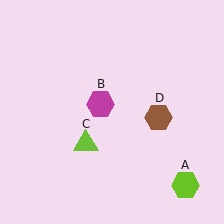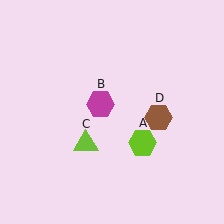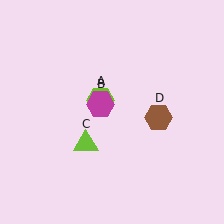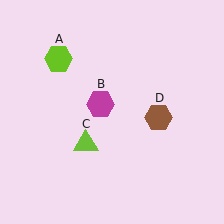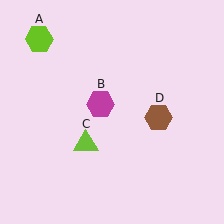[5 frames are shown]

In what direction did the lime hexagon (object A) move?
The lime hexagon (object A) moved up and to the left.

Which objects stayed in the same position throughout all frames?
Magenta hexagon (object B) and lime triangle (object C) and brown hexagon (object D) remained stationary.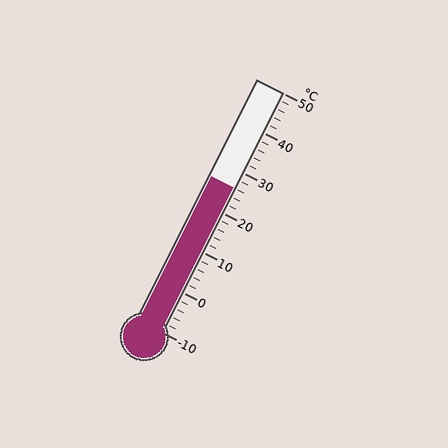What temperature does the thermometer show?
The thermometer shows approximately 26°C.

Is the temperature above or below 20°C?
The temperature is above 20°C.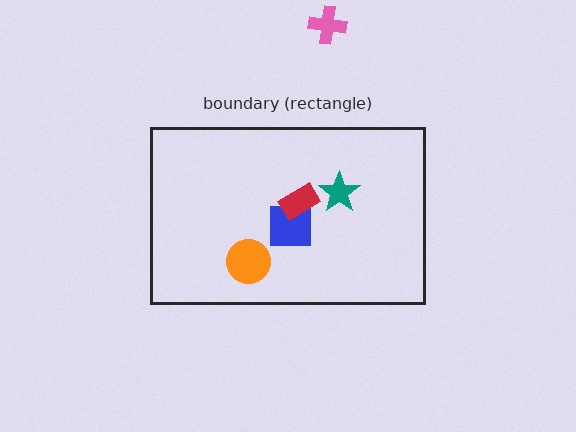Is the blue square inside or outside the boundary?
Inside.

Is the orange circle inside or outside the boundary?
Inside.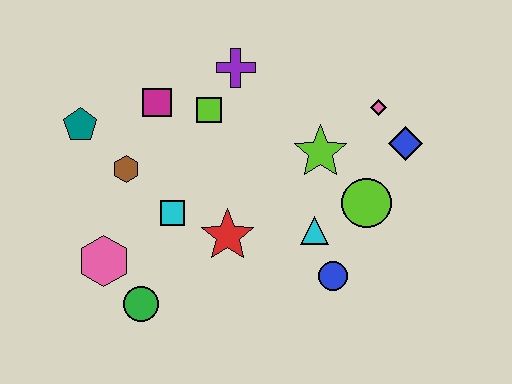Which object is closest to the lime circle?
The cyan triangle is closest to the lime circle.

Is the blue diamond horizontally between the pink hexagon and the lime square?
No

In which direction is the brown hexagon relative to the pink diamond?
The brown hexagon is to the left of the pink diamond.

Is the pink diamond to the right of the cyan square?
Yes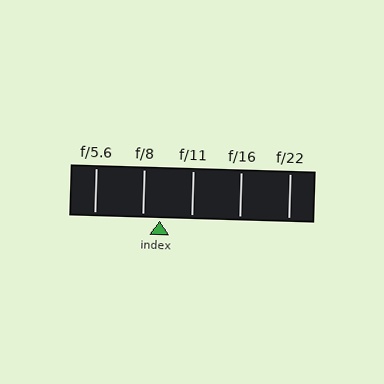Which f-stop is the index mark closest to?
The index mark is closest to f/8.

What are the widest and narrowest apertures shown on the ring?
The widest aperture shown is f/5.6 and the narrowest is f/22.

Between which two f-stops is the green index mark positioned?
The index mark is between f/8 and f/11.